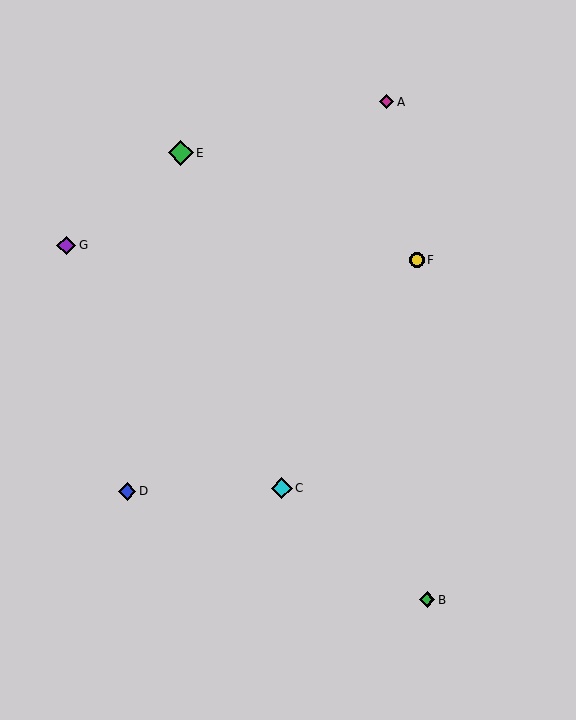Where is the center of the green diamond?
The center of the green diamond is at (427, 600).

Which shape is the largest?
The green diamond (labeled E) is the largest.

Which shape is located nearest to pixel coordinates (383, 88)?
The magenta diamond (labeled A) at (386, 102) is nearest to that location.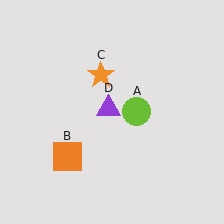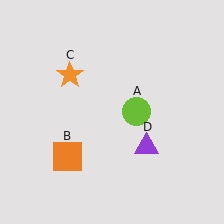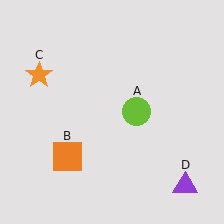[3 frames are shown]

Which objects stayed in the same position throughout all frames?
Lime circle (object A) and orange square (object B) remained stationary.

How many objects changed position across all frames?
2 objects changed position: orange star (object C), purple triangle (object D).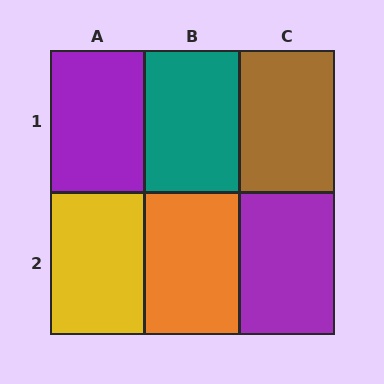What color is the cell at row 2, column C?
Purple.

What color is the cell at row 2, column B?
Orange.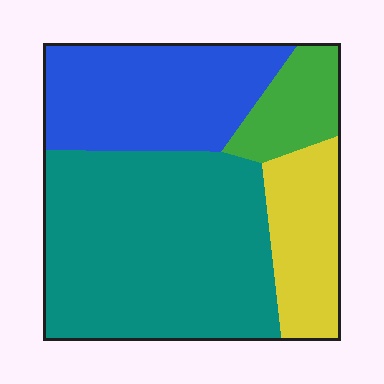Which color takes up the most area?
Teal, at roughly 50%.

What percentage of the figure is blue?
Blue covers roughly 25% of the figure.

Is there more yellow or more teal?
Teal.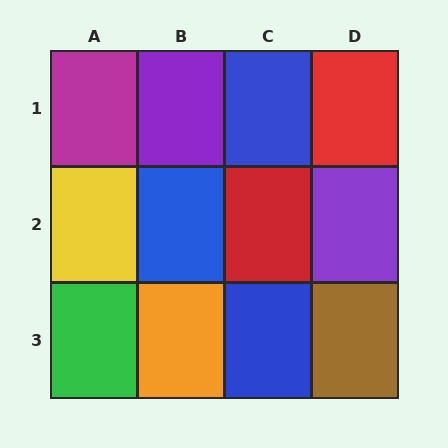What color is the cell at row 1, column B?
Purple.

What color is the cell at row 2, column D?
Purple.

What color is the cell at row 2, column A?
Yellow.